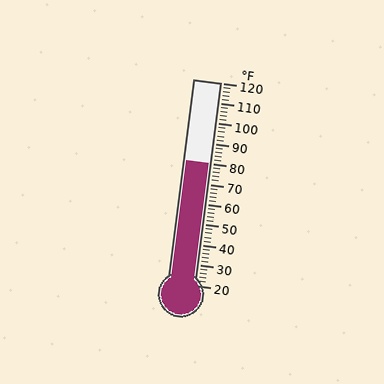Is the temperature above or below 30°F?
The temperature is above 30°F.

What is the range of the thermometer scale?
The thermometer scale ranges from 20°F to 120°F.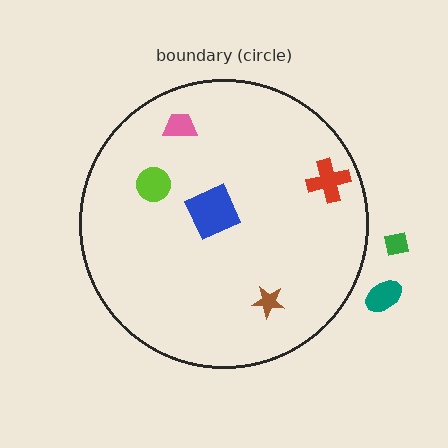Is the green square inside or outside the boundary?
Outside.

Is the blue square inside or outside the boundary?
Inside.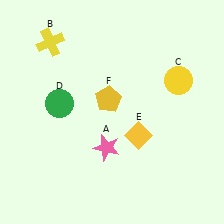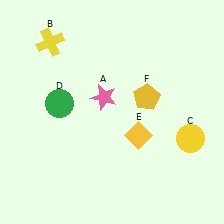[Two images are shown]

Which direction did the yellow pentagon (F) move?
The yellow pentagon (F) moved right.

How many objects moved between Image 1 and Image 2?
3 objects moved between the two images.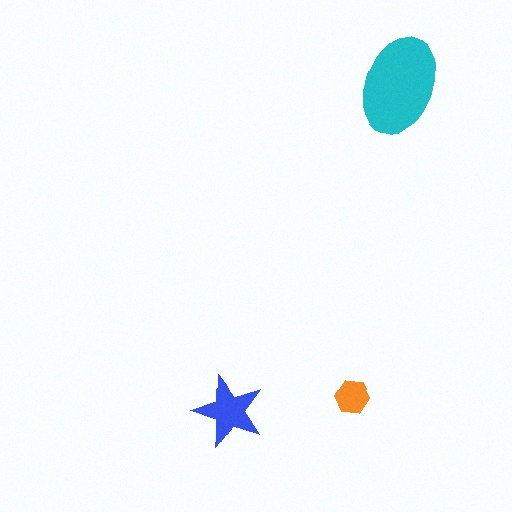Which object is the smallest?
The orange hexagon.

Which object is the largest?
The cyan ellipse.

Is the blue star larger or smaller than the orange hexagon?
Larger.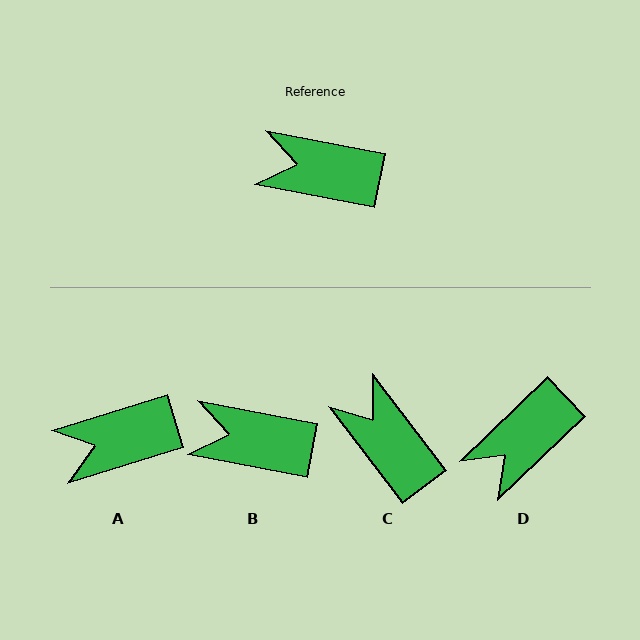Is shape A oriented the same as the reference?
No, it is off by about 28 degrees.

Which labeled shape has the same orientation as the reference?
B.